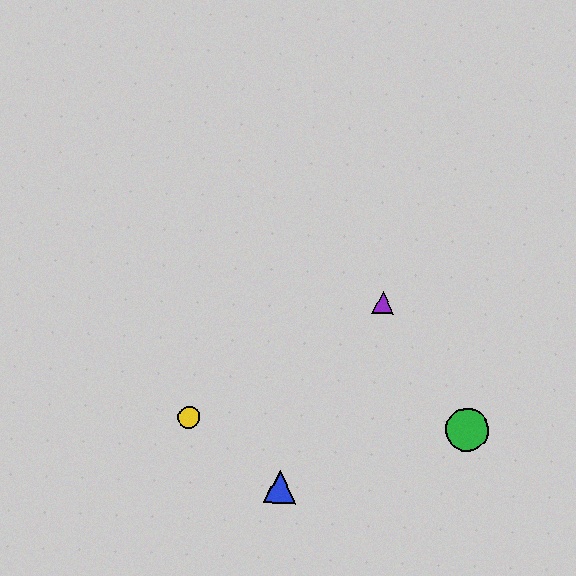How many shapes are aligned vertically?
2 shapes (the red triangle, the blue triangle) are aligned vertically.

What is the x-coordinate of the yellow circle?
The yellow circle is at x≈189.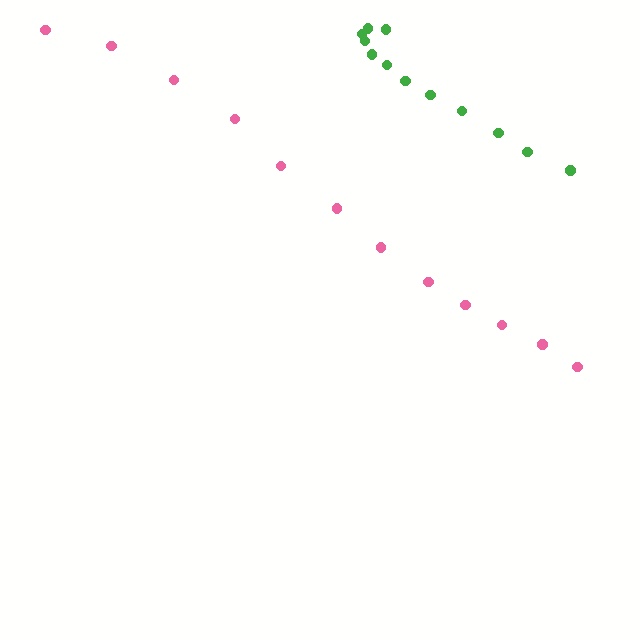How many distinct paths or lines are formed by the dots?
There are 2 distinct paths.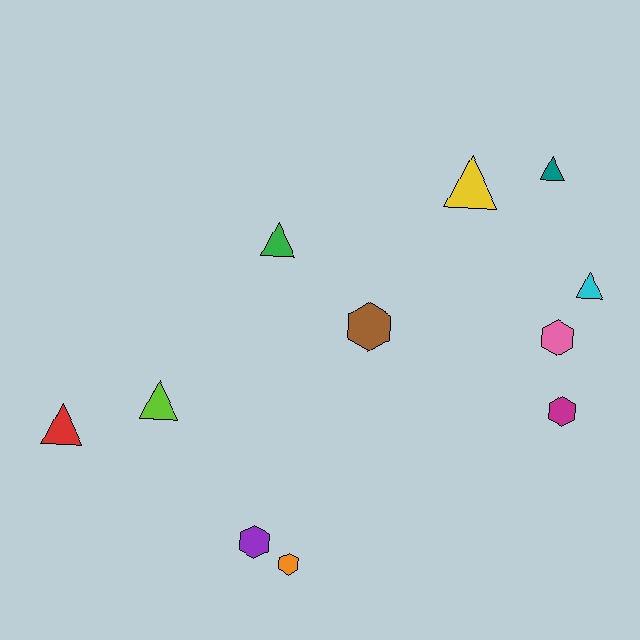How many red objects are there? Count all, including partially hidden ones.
There is 1 red object.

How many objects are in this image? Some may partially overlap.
There are 11 objects.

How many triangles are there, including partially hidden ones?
There are 6 triangles.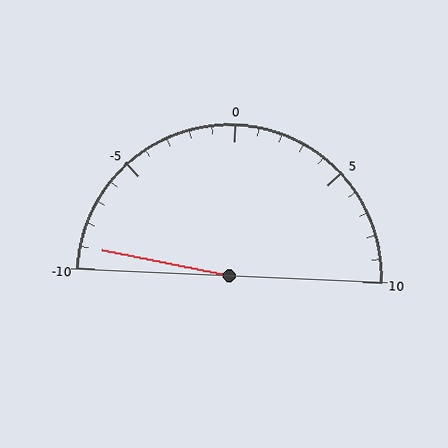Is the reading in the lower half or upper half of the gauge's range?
The reading is in the lower half of the range (-10 to 10).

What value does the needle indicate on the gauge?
The needle indicates approximately -9.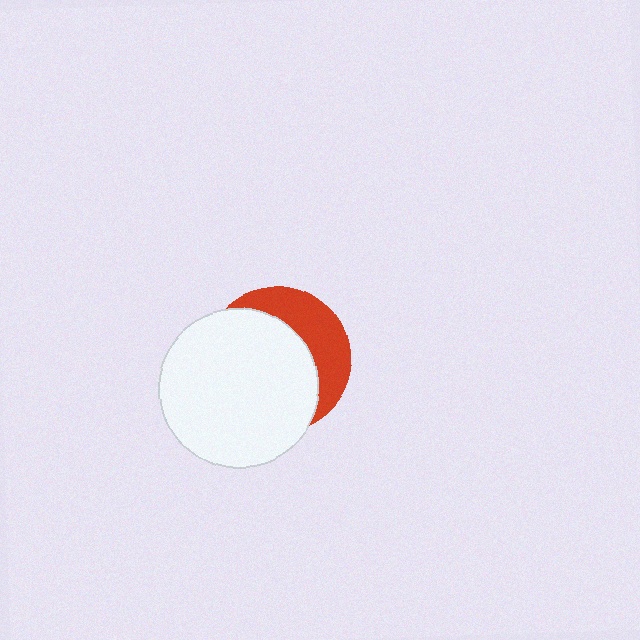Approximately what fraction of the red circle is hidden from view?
Roughly 66% of the red circle is hidden behind the white circle.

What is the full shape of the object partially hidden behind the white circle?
The partially hidden object is a red circle.